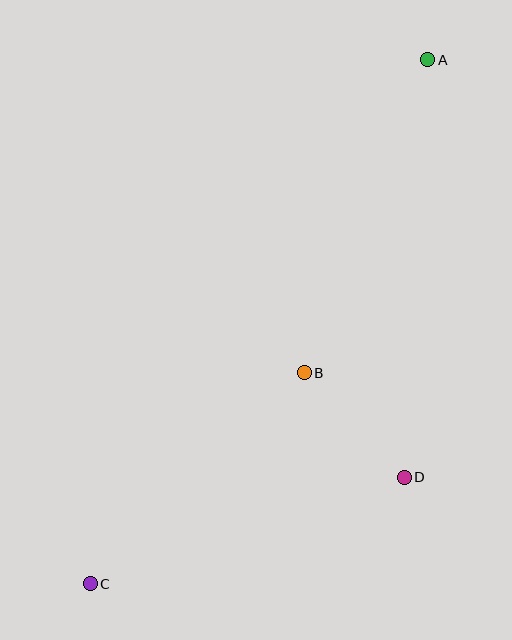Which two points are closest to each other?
Points B and D are closest to each other.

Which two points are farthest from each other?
Points A and C are farthest from each other.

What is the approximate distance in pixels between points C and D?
The distance between C and D is approximately 331 pixels.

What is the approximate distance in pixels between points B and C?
The distance between B and C is approximately 301 pixels.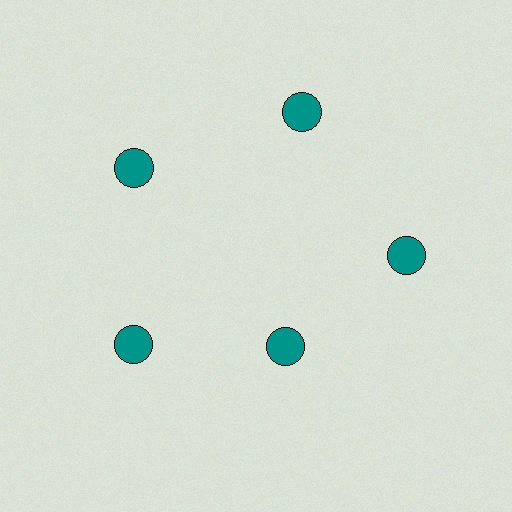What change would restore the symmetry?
The symmetry would be restored by moving it outward, back onto the ring so that all 5 circles sit at equal angles and equal distance from the center.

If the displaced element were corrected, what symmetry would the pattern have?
It would have 5-fold rotational symmetry — the pattern would map onto itself every 72 degrees.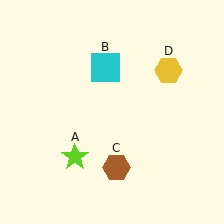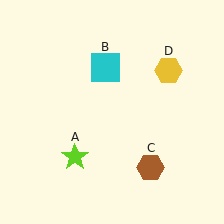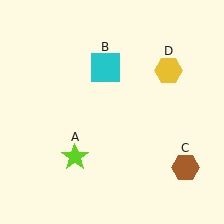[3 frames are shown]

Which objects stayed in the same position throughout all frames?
Lime star (object A) and cyan square (object B) and yellow hexagon (object D) remained stationary.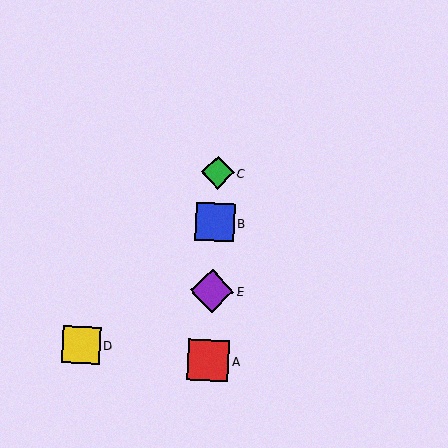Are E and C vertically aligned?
Yes, both are at x≈212.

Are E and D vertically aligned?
No, E is at x≈212 and D is at x≈81.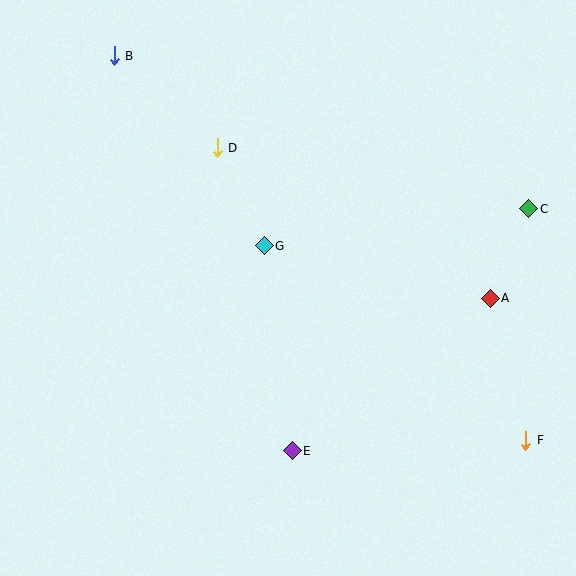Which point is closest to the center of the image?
Point G at (264, 246) is closest to the center.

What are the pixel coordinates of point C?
Point C is at (529, 209).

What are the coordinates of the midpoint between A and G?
The midpoint between A and G is at (377, 272).